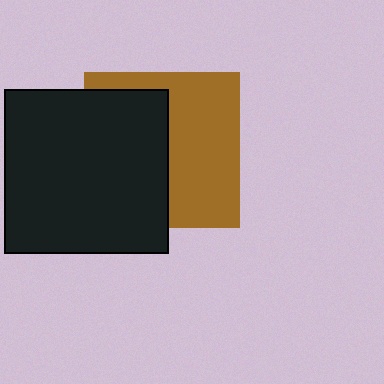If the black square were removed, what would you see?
You would see the complete brown square.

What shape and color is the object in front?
The object in front is a black square.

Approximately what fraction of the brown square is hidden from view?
Roughly 49% of the brown square is hidden behind the black square.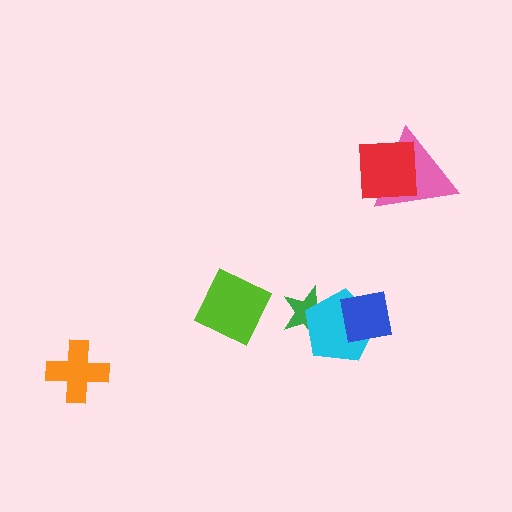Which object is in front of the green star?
The cyan pentagon is in front of the green star.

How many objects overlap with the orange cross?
0 objects overlap with the orange cross.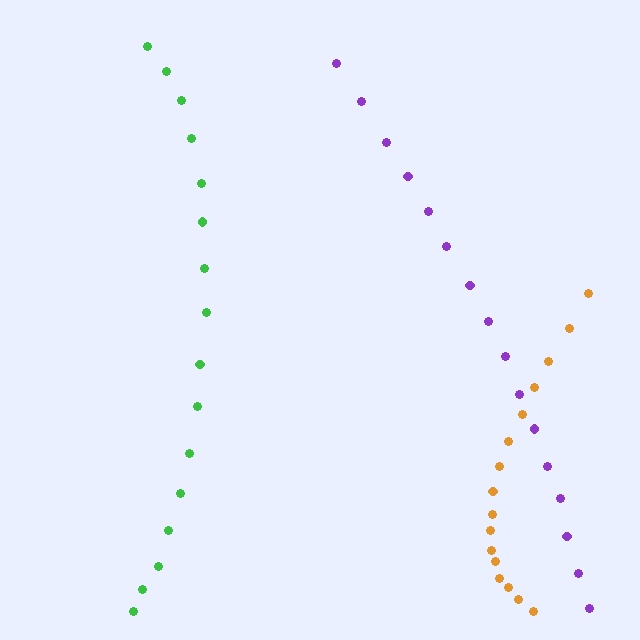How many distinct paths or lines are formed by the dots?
There are 3 distinct paths.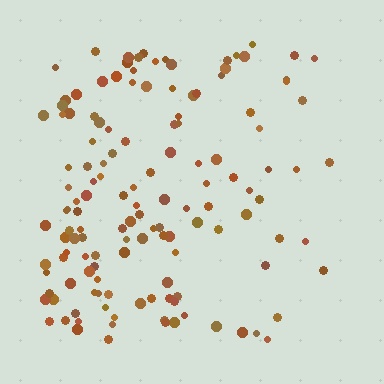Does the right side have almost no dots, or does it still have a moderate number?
Still a moderate number, just noticeably fewer than the left.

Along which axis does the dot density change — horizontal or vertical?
Horizontal.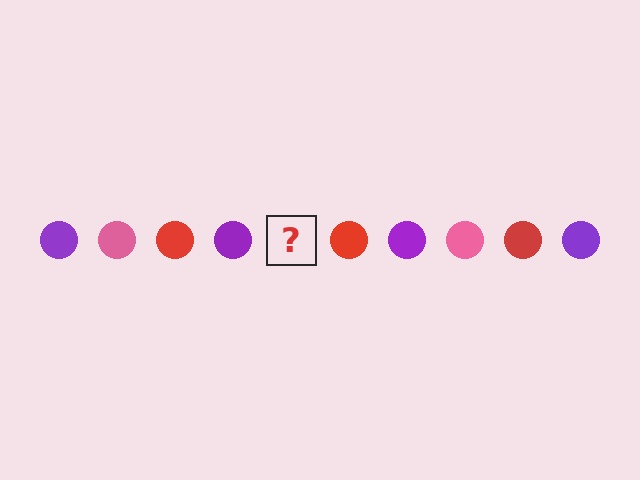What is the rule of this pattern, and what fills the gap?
The rule is that the pattern cycles through purple, pink, red circles. The gap should be filled with a pink circle.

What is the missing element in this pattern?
The missing element is a pink circle.